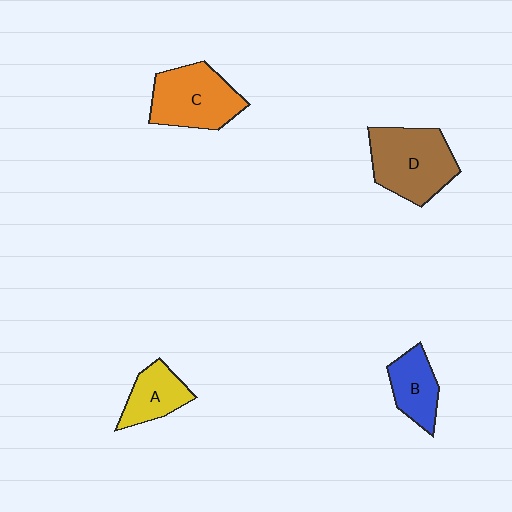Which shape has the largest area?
Shape D (brown).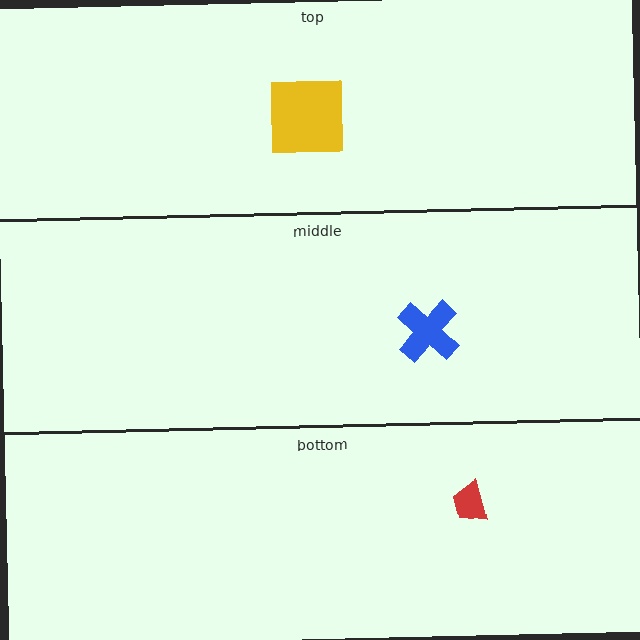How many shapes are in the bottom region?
1.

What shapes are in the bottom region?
The red trapezoid.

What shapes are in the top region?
The yellow square.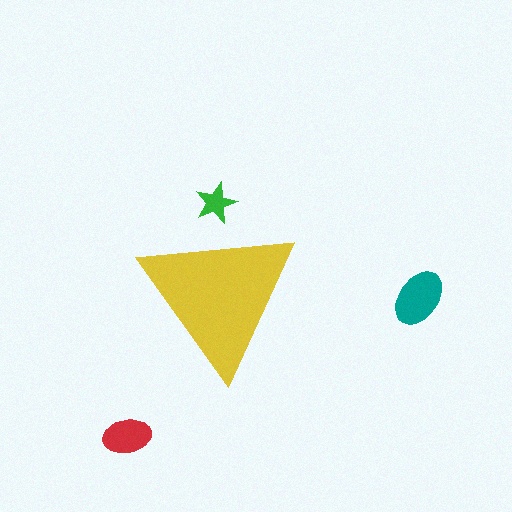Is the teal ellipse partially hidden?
No, the teal ellipse is fully visible.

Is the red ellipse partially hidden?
No, the red ellipse is fully visible.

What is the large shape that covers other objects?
A yellow triangle.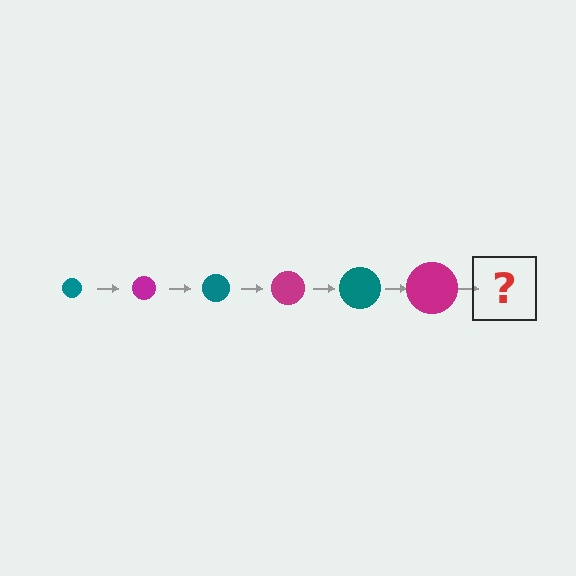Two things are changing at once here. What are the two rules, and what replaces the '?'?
The two rules are that the circle grows larger each step and the color cycles through teal and magenta. The '?' should be a teal circle, larger than the previous one.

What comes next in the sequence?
The next element should be a teal circle, larger than the previous one.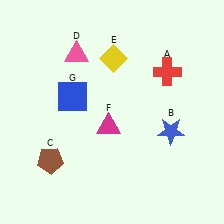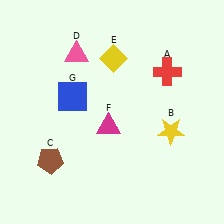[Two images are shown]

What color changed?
The star (B) changed from blue in Image 1 to yellow in Image 2.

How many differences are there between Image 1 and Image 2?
There is 1 difference between the two images.